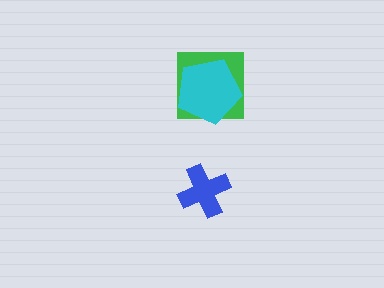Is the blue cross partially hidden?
No, no other shape covers it.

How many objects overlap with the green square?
1 object overlaps with the green square.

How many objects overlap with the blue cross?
0 objects overlap with the blue cross.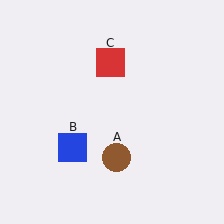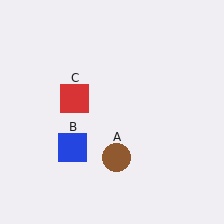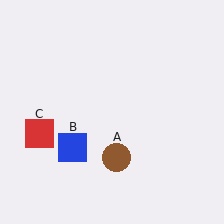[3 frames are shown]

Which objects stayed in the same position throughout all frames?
Brown circle (object A) and blue square (object B) remained stationary.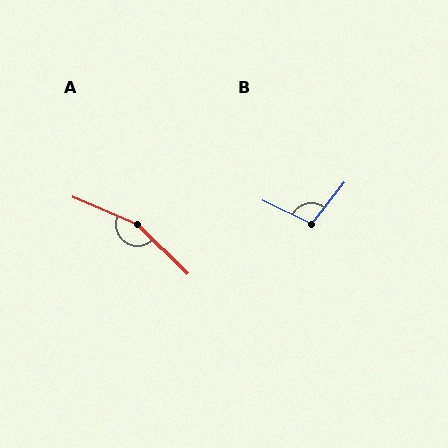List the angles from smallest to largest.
B (102°), A (158°).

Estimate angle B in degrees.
Approximately 102 degrees.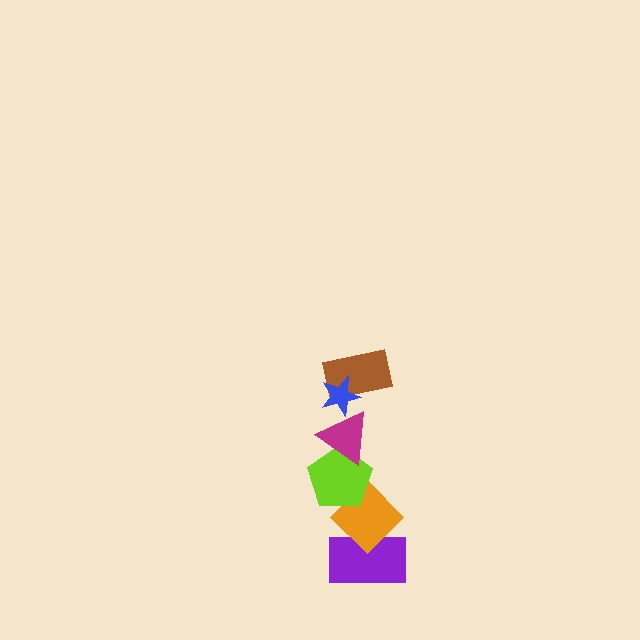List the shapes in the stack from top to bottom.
From top to bottom: the blue star, the brown rectangle, the magenta triangle, the lime pentagon, the orange diamond, the purple rectangle.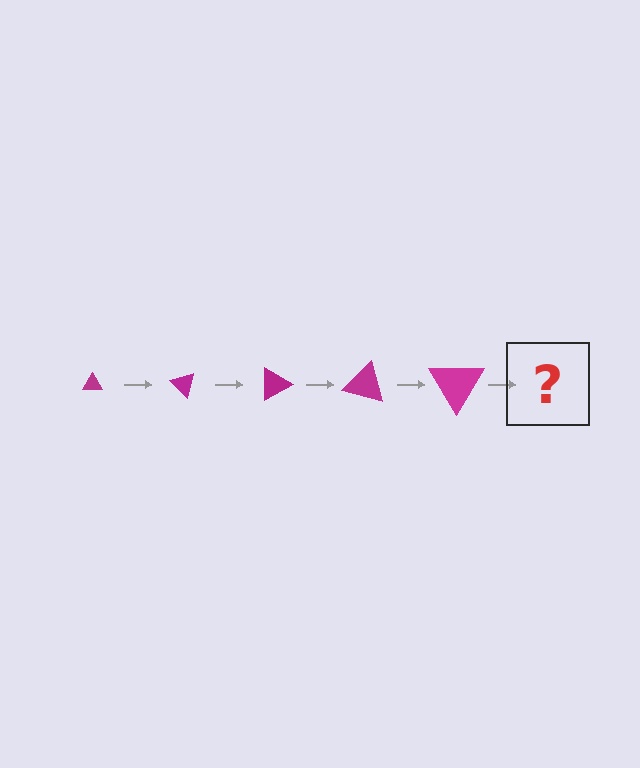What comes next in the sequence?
The next element should be a triangle, larger than the previous one and rotated 225 degrees from the start.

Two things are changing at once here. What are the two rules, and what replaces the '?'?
The two rules are that the triangle grows larger each step and it rotates 45 degrees each step. The '?' should be a triangle, larger than the previous one and rotated 225 degrees from the start.